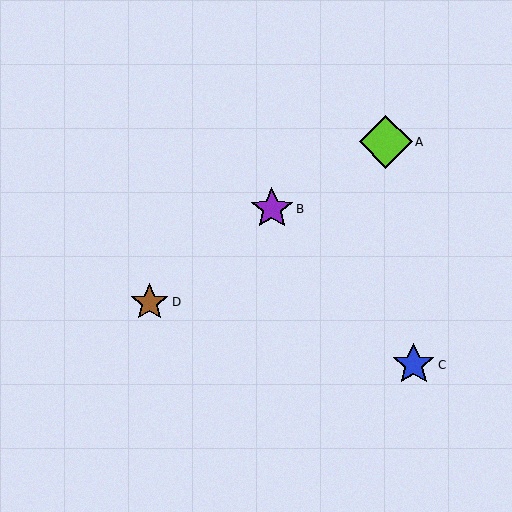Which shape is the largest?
The lime diamond (labeled A) is the largest.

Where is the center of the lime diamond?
The center of the lime diamond is at (386, 142).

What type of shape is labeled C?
Shape C is a blue star.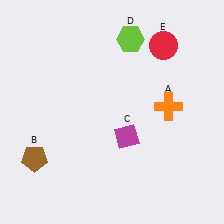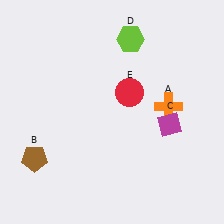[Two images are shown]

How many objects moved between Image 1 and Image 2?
2 objects moved between the two images.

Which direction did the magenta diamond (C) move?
The magenta diamond (C) moved right.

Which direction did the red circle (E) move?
The red circle (E) moved down.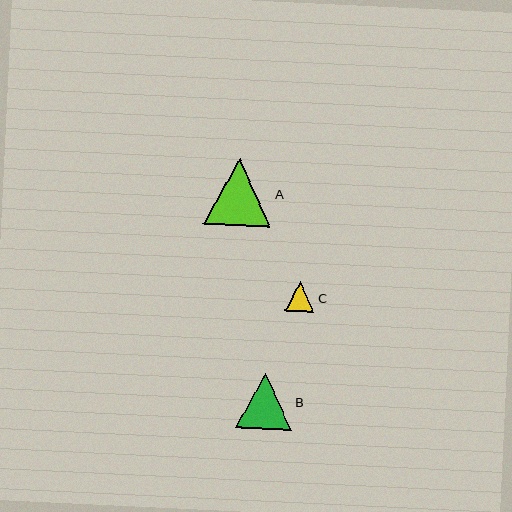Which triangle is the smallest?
Triangle C is the smallest with a size of approximately 29 pixels.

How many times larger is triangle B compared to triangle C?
Triangle B is approximately 1.9 times the size of triangle C.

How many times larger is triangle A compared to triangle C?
Triangle A is approximately 2.3 times the size of triangle C.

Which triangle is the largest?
Triangle A is the largest with a size of approximately 67 pixels.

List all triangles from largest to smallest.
From largest to smallest: A, B, C.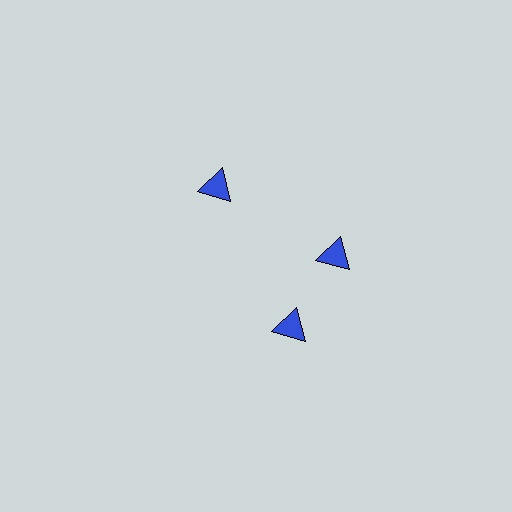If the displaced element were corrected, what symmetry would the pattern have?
It would have 3-fold rotational symmetry — the pattern would map onto itself every 120 degrees.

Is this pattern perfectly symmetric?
No. The 3 blue triangles are arranged in a ring, but one element near the 7 o'clock position is rotated out of alignment along the ring, breaking the 3-fold rotational symmetry.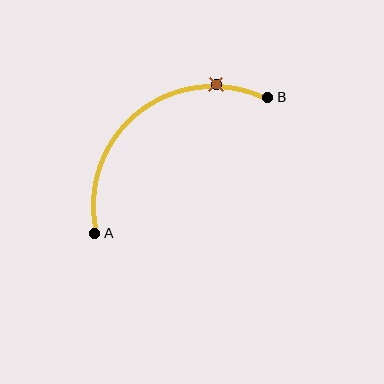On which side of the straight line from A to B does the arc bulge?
The arc bulges above and to the left of the straight line connecting A and B.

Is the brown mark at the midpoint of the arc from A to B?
No. The brown mark lies on the arc but is closer to endpoint B. The arc midpoint would be at the point on the curve equidistant along the arc from both A and B.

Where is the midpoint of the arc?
The arc midpoint is the point on the curve farthest from the straight line joining A and B. It sits above and to the left of that line.